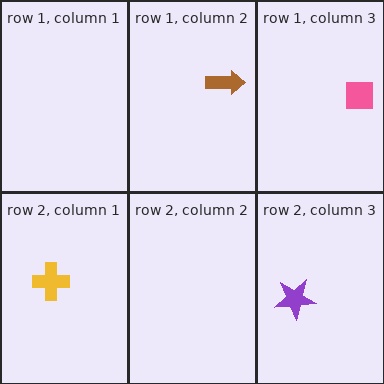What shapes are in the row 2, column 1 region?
The yellow cross.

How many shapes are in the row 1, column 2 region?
1.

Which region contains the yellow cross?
The row 2, column 1 region.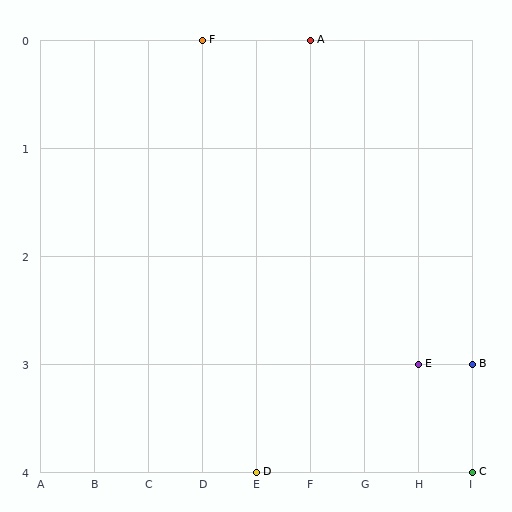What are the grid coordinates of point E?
Point E is at grid coordinates (H, 3).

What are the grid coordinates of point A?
Point A is at grid coordinates (F, 0).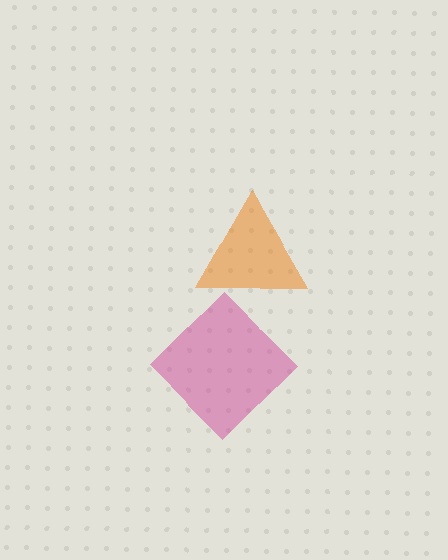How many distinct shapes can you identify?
There are 2 distinct shapes: an orange triangle, a magenta diamond.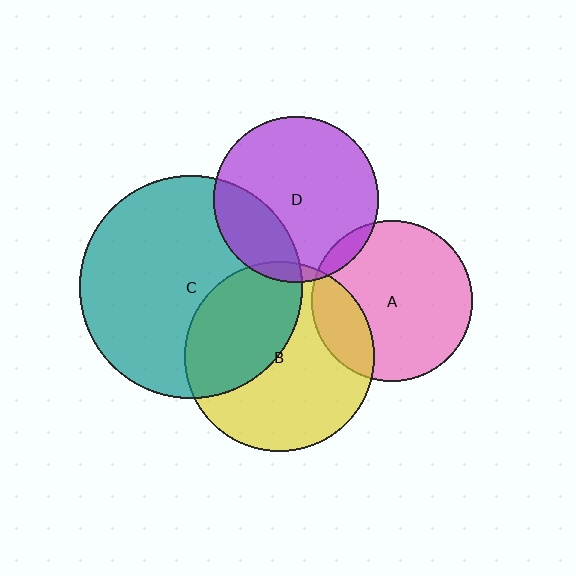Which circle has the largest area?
Circle C (teal).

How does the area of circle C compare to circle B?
Approximately 1.4 times.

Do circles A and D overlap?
Yes.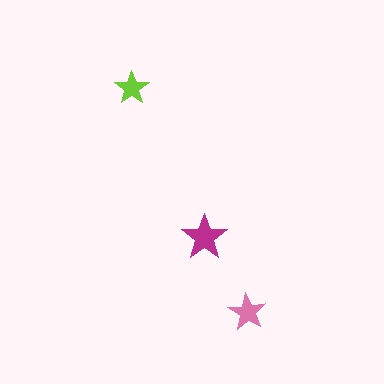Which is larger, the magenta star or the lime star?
The magenta one.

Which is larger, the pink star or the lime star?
The pink one.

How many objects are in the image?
There are 3 objects in the image.